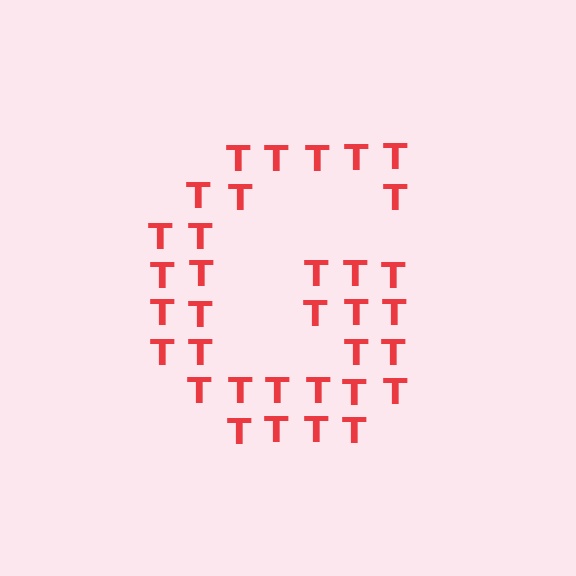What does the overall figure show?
The overall figure shows the letter G.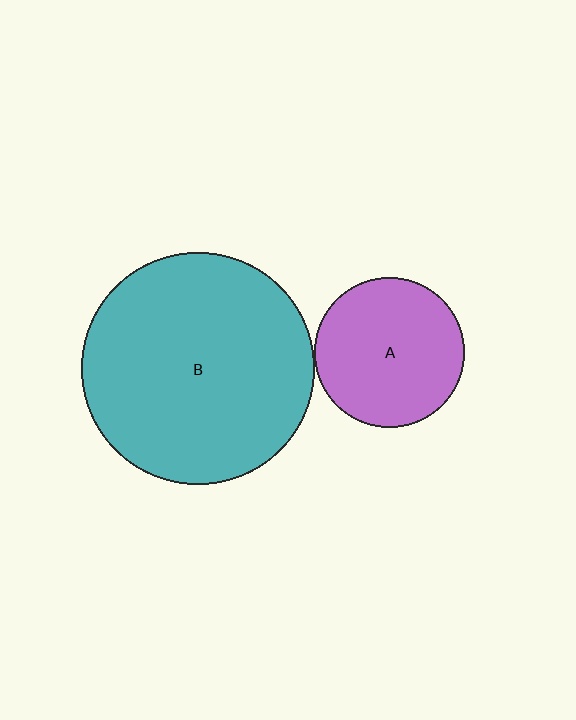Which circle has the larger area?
Circle B (teal).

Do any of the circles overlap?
No, none of the circles overlap.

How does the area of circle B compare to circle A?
Approximately 2.4 times.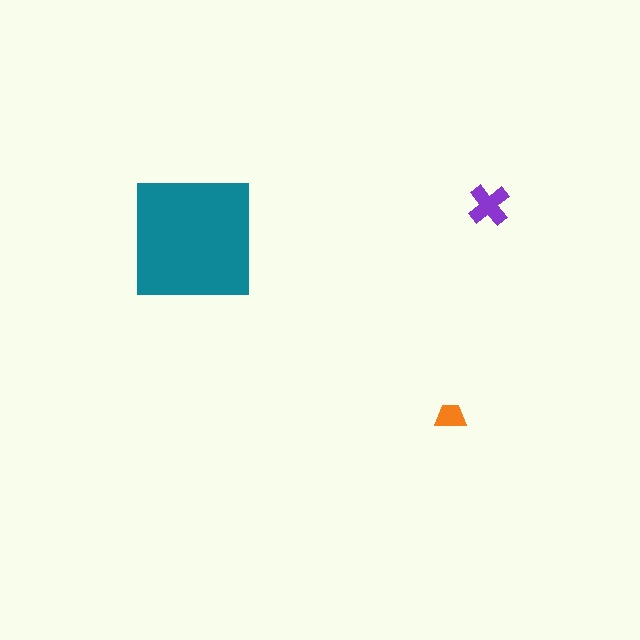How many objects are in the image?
There are 3 objects in the image.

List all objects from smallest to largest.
The orange trapezoid, the purple cross, the teal square.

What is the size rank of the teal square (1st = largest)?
1st.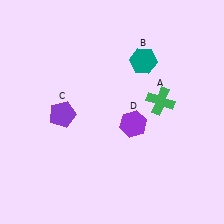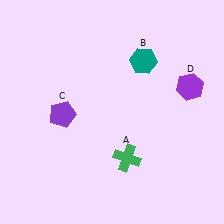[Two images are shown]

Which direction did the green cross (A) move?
The green cross (A) moved down.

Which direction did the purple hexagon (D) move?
The purple hexagon (D) moved right.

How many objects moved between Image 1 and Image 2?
2 objects moved between the two images.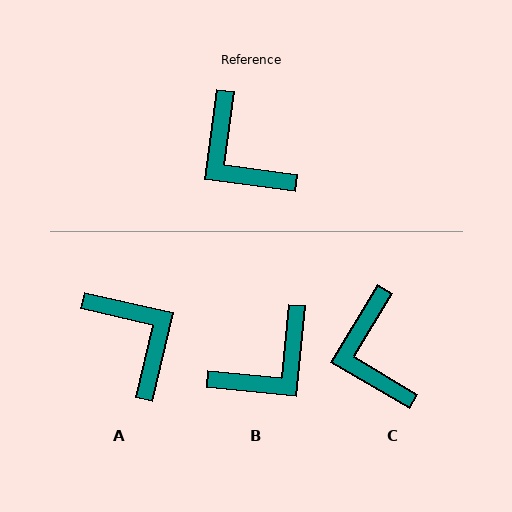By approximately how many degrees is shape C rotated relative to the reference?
Approximately 23 degrees clockwise.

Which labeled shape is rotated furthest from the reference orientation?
A, about 175 degrees away.